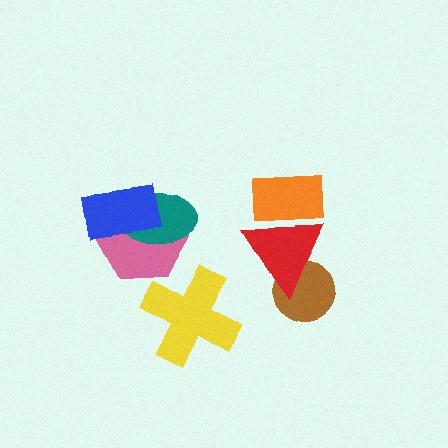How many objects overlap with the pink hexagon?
2 objects overlap with the pink hexagon.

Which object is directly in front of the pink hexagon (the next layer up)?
The teal ellipse is directly in front of the pink hexagon.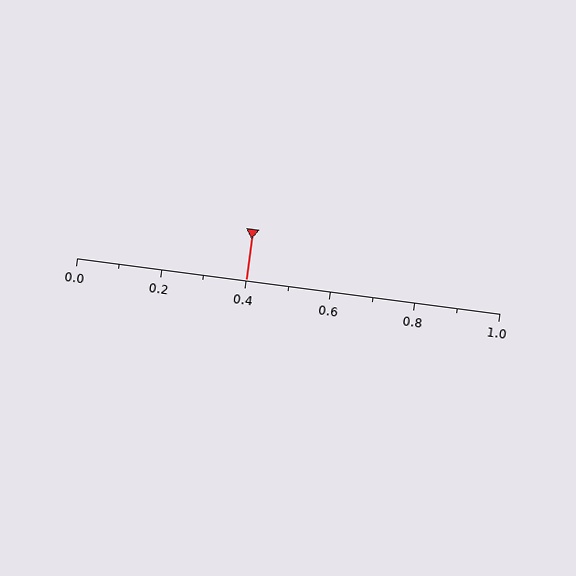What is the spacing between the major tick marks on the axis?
The major ticks are spaced 0.2 apart.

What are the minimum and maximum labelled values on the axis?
The axis runs from 0.0 to 1.0.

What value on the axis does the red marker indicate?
The marker indicates approximately 0.4.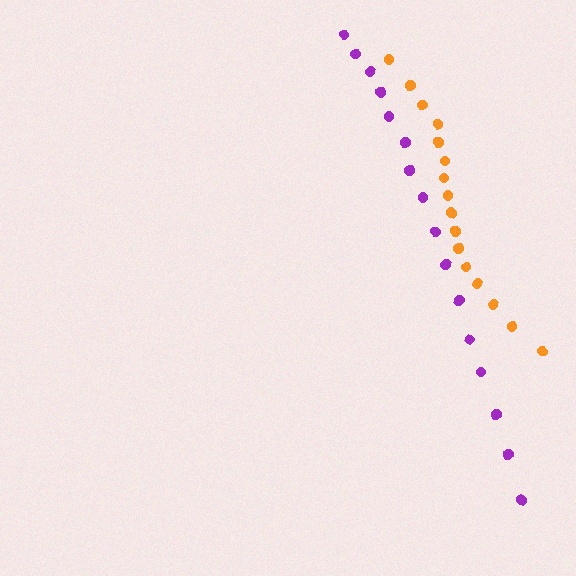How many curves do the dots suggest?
There are 2 distinct paths.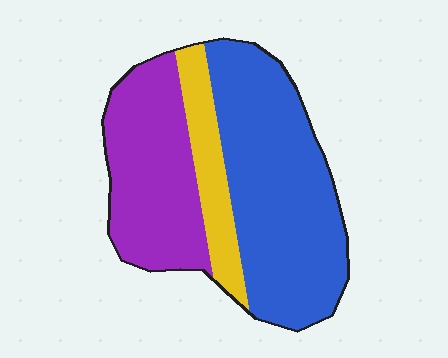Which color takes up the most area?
Blue, at roughly 50%.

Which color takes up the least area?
Yellow, at roughly 15%.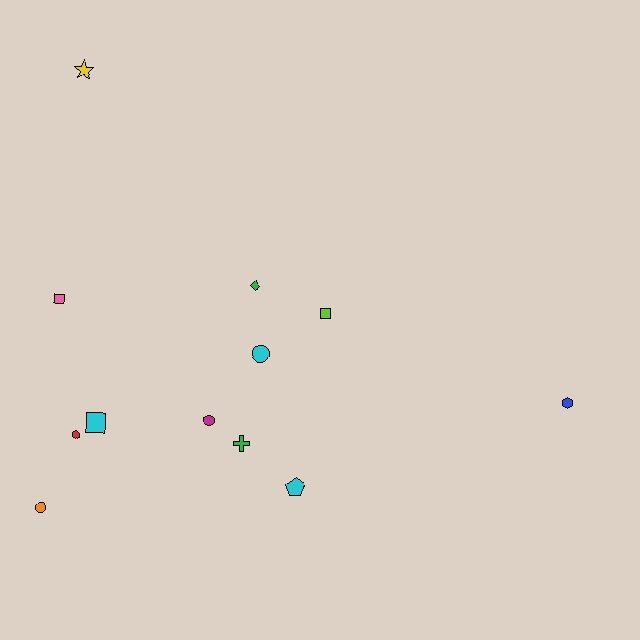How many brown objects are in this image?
There are no brown objects.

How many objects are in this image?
There are 12 objects.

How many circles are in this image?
There are 3 circles.